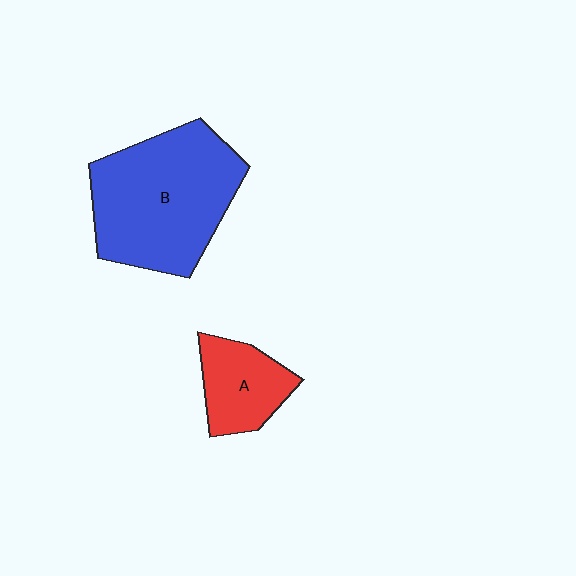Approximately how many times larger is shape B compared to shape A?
Approximately 2.5 times.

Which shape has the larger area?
Shape B (blue).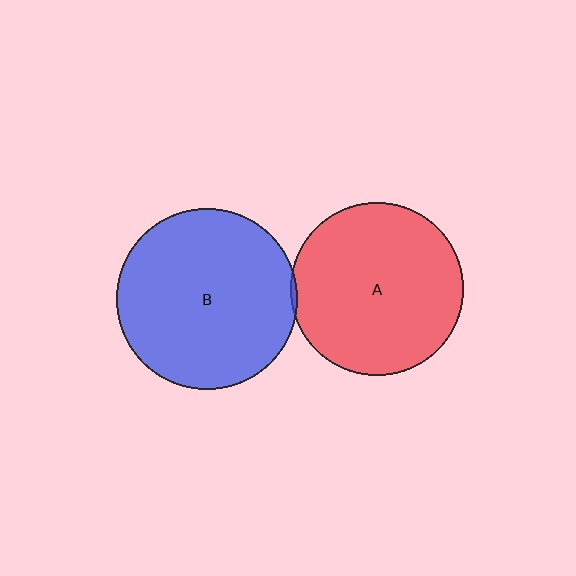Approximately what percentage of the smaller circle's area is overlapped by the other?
Approximately 5%.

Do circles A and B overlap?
Yes.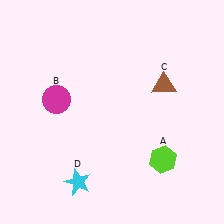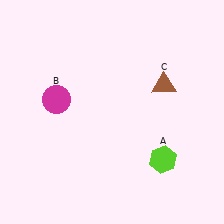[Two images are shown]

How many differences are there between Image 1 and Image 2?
There is 1 difference between the two images.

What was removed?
The cyan star (D) was removed in Image 2.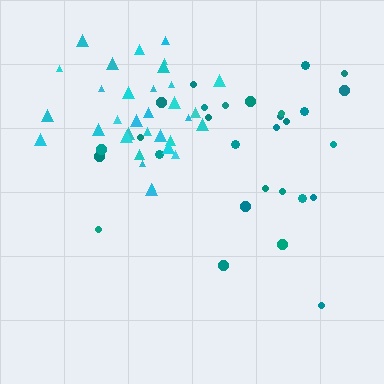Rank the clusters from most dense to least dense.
cyan, teal.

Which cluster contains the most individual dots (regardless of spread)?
Cyan (33).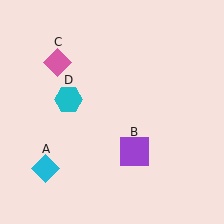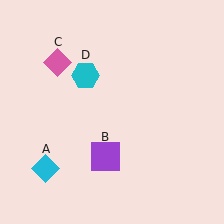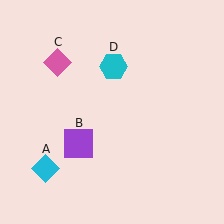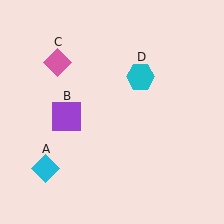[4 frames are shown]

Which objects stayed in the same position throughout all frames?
Cyan diamond (object A) and pink diamond (object C) remained stationary.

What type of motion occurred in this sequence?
The purple square (object B), cyan hexagon (object D) rotated clockwise around the center of the scene.